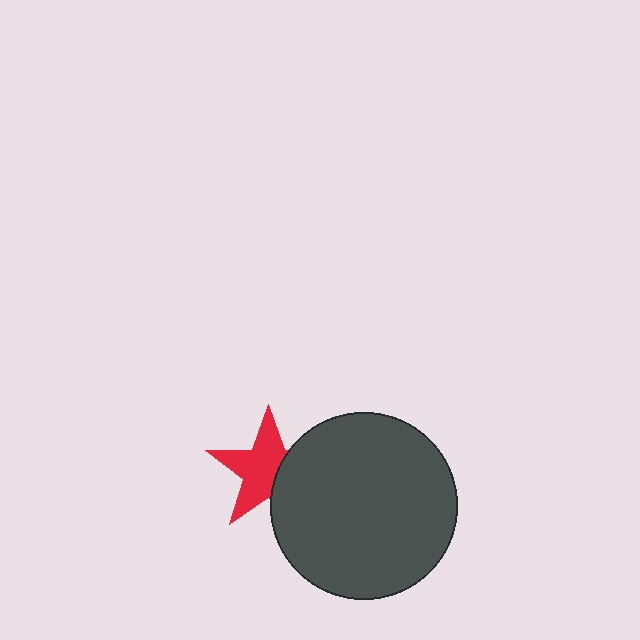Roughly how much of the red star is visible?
About half of it is visible (roughly 64%).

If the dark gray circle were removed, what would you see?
You would see the complete red star.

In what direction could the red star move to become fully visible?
The red star could move left. That would shift it out from behind the dark gray circle entirely.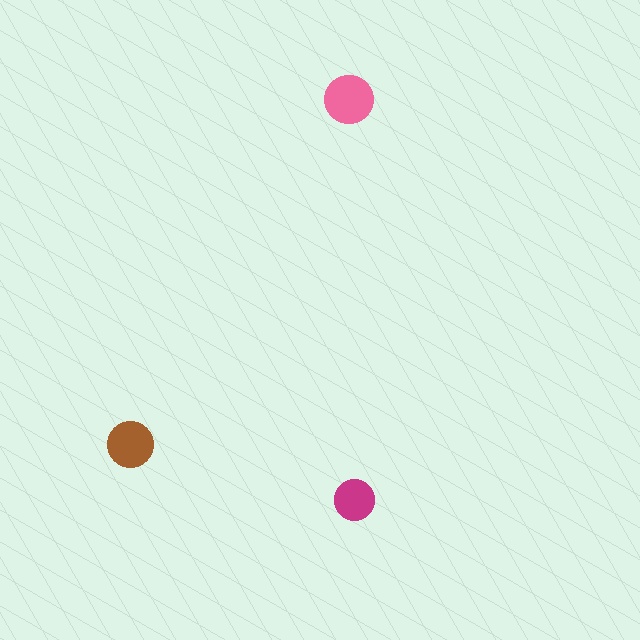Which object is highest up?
The pink circle is topmost.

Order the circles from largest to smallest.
the pink one, the brown one, the magenta one.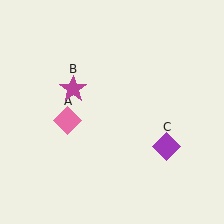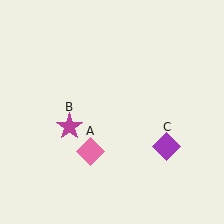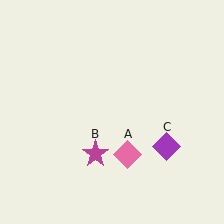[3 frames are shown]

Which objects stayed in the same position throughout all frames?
Purple diamond (object C) remained stationary.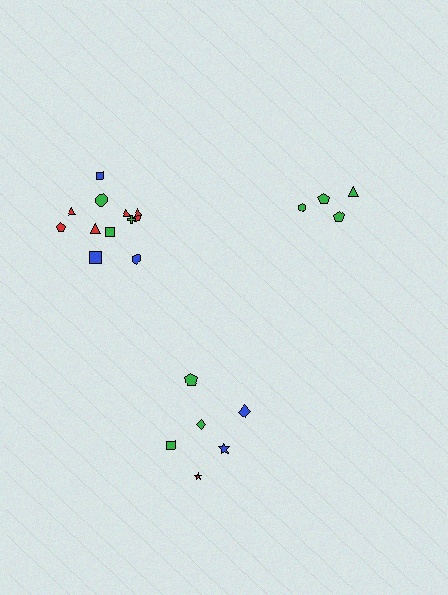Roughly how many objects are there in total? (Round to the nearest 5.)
Roughly 20 objects in total.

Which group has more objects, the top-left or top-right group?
The top-left group.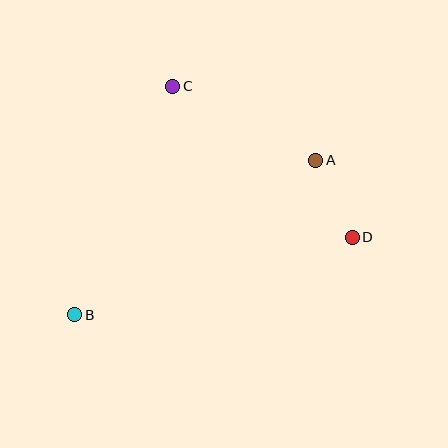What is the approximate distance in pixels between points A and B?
The distance between A and B is approximately 286 pixels.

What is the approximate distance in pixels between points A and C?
The distance between A and C is approximately 161 pixels.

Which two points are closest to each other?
Points A and D are closest to each other.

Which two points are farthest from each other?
Points B and D are farthest from each other.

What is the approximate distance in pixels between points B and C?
The distance between B and C is approximately 249 pixels.